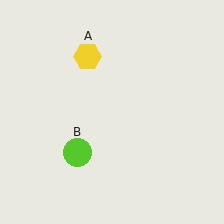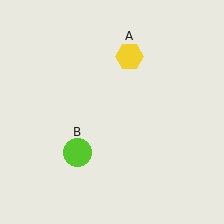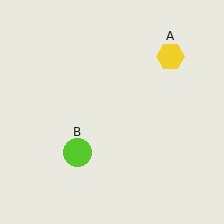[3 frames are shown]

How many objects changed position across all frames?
1 object changed position: yellow hexagon (object A).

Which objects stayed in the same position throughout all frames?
Lime circle (object B) remained stationary.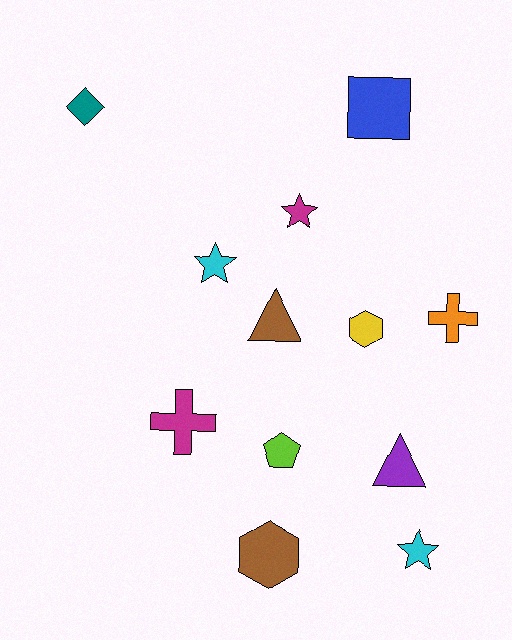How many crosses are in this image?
There are 2 crosses.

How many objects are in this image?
There are 12 objects.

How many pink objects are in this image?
There are no pink objects.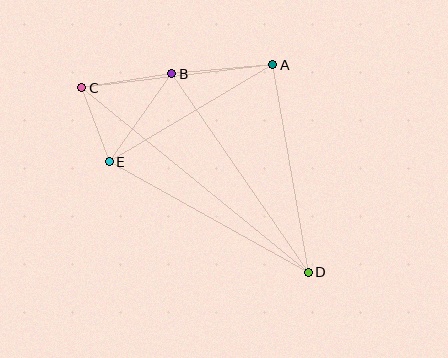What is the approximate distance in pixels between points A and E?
The distance between A and E is approximately 190 pixels.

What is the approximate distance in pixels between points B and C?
The distance between B and C is approximately 91 pixels.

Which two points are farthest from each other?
Points C and D are farthest from each other.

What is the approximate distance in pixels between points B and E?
The distance between B and E is approximately 108 pixels.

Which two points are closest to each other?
Points C and E are closest to each other.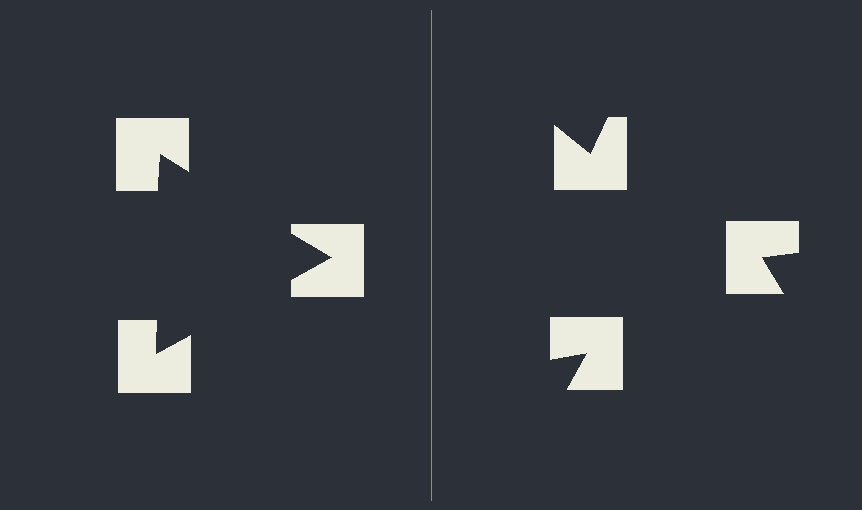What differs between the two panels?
The notched squares are positioned identically on both sides; only the wedge orientations differ. On the left they align to a triangle; on the right they are misaligned.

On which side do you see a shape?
An illusory triangle appears on the left side. On the right side the wedge cuts are rotated, so no coherent shape forms.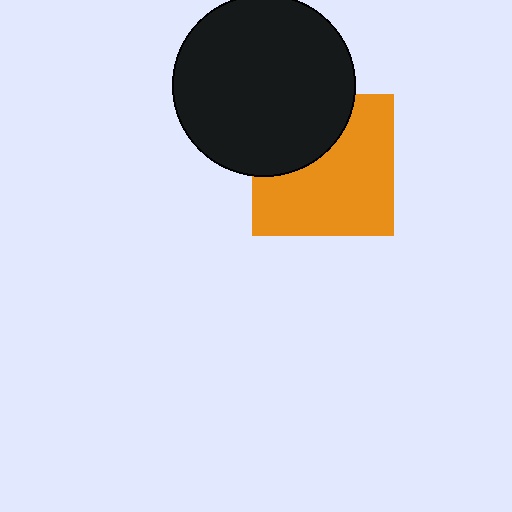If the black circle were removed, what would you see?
You would see the complete orange square.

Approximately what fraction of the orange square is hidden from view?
Roughly 34% of the orange square is hidden behind the black circle.